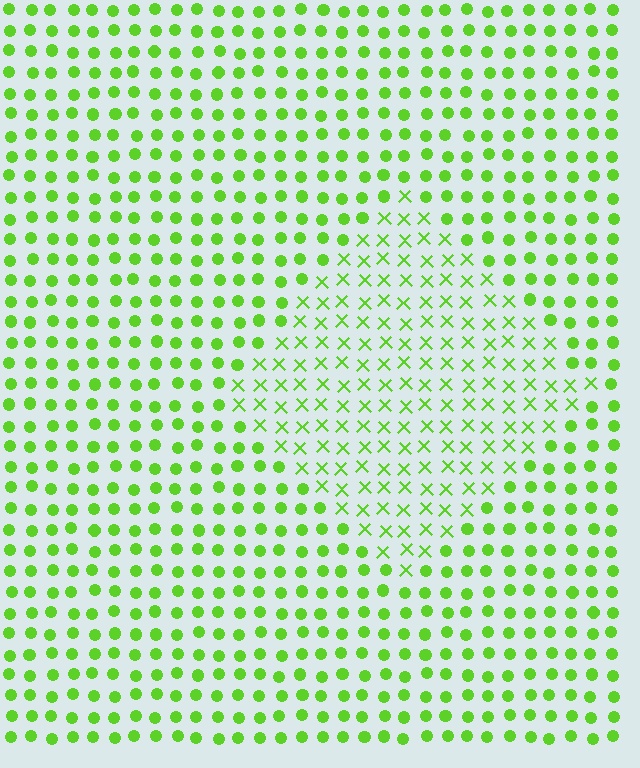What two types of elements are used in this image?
The image uses X marks inside the diamond region and circles outside it.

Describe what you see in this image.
The image is filled with small lime elements arranged in a uniform grid. A diamond-shaped region contains X marks, while the surrounding area contains circles. The boundary is defined purely by the change in element shape.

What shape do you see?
I see a diamond.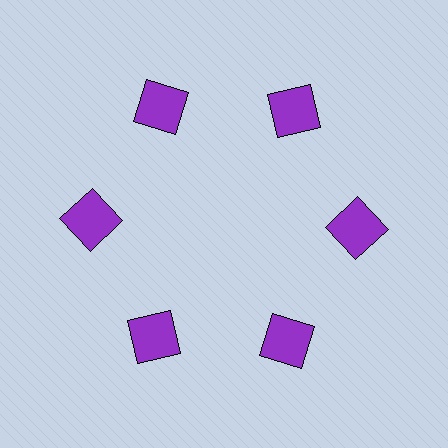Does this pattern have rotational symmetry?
Yes, this pattern has 6-fold rotational symmetry. It looks the same after rotating 60 degrees around the center.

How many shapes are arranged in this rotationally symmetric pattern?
There are 6 shapes, arranged in 6 groups of 1.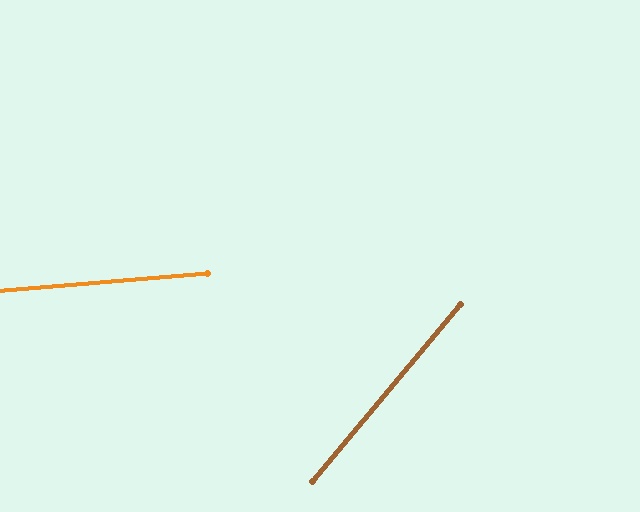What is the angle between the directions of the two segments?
Approximately 45 degrees.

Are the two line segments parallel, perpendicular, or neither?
Neither parallel nor perpendicular — they differ by about 45°.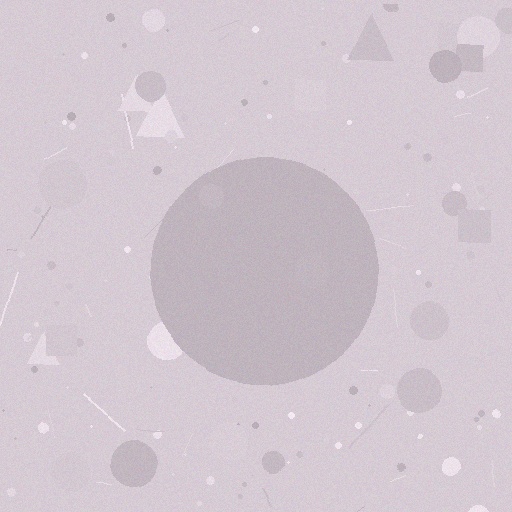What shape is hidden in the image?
A circle is hidden in the image.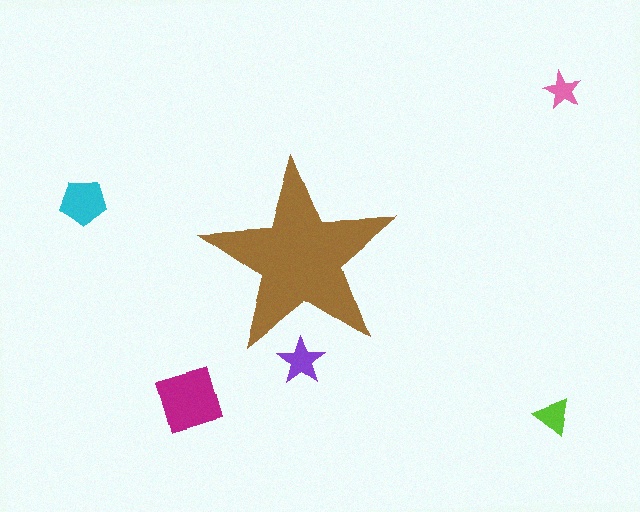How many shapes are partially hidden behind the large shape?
1 shape is partially hidden.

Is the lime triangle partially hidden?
No, the lime triangle is fully visible.